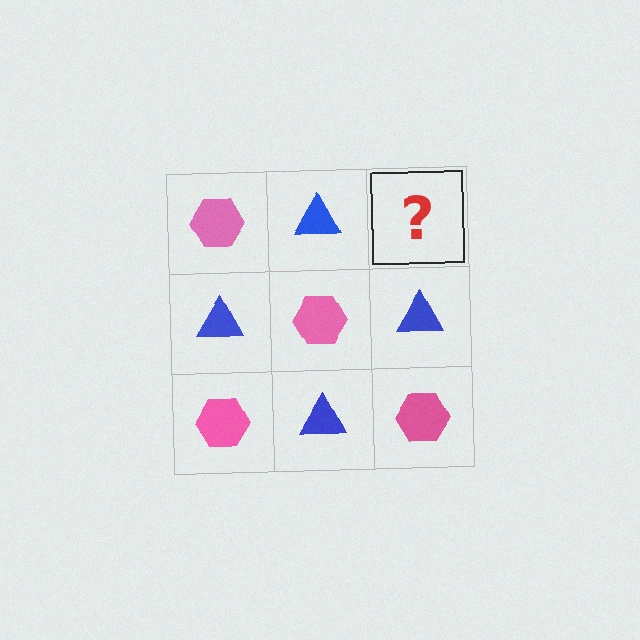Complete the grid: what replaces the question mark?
The question mark should be replaced with a pink hexagon.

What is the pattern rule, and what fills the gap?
The rule is that it alternates pink hexagon and blue triangle in a checkerboard pattern. The gap should be filled with a pink hexagon.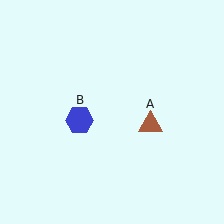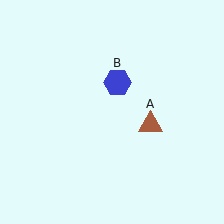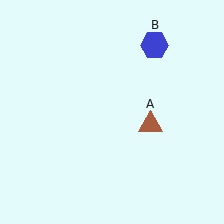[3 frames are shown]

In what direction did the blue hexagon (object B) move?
The blue hexagon (object B) moved up and to the right.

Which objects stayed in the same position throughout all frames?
Brown triangle (object A) remained stationary.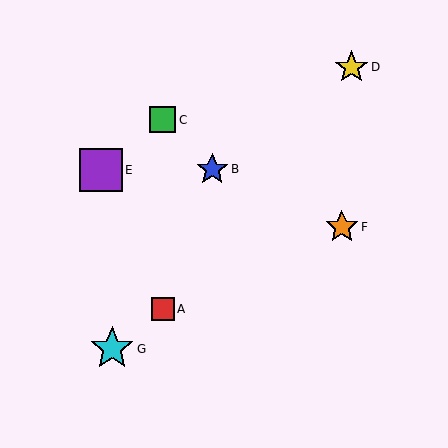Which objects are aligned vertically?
Objects A, C are aligned vertically.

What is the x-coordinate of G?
Object G is at x≈112.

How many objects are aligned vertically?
2 objects (A, C) are aligned vertically.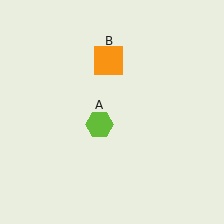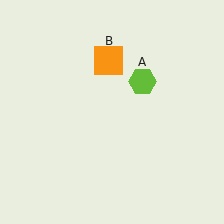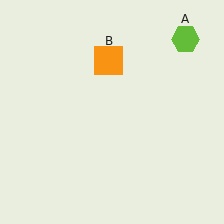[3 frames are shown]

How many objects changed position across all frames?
1 object changed position: lime hexagon (object A).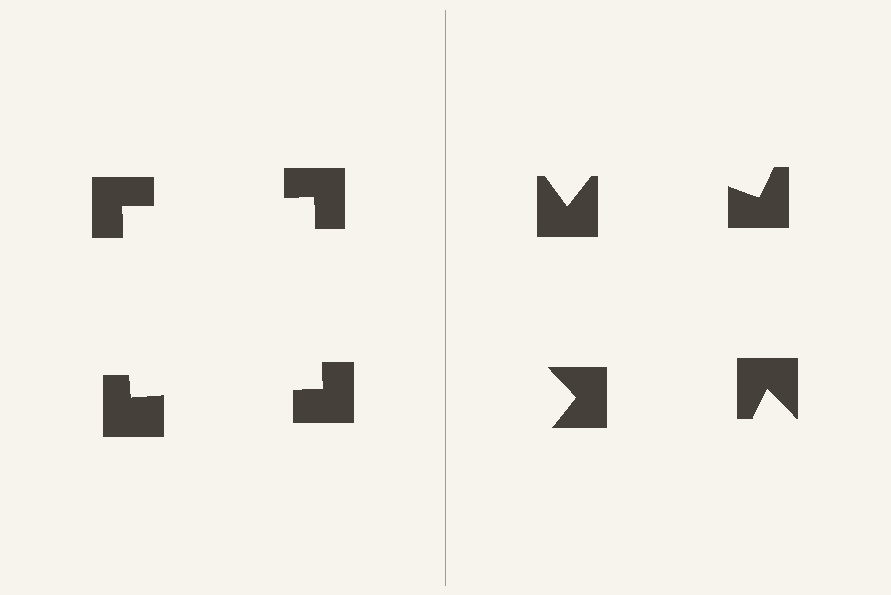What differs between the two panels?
The notched squares are positioned identically on both sides; only the wedge orientations differ. On the left they align to a square; on the right they are misaligned.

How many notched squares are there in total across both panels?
8 — 4 on each side.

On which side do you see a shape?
An illusory square appears on the left side. On the right side the wedge cuts are rotated, so no coherent shape forms.